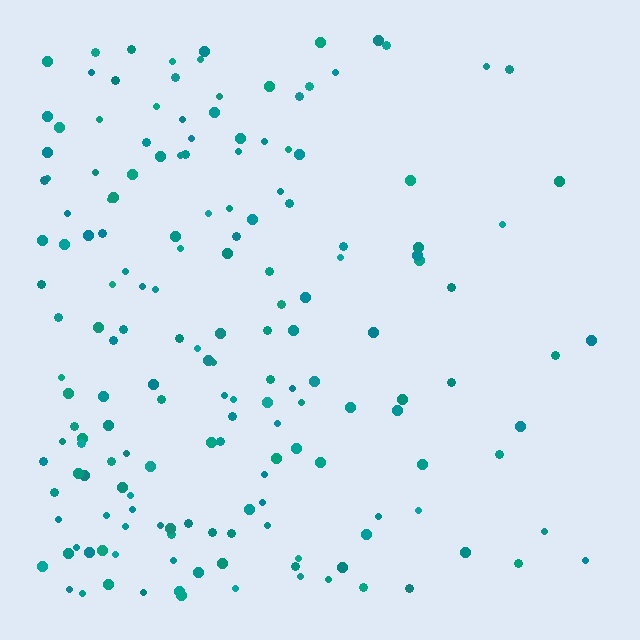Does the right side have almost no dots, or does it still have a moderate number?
Still a moderate number, just noticeably fewer than the left.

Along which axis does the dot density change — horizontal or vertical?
Horizontal.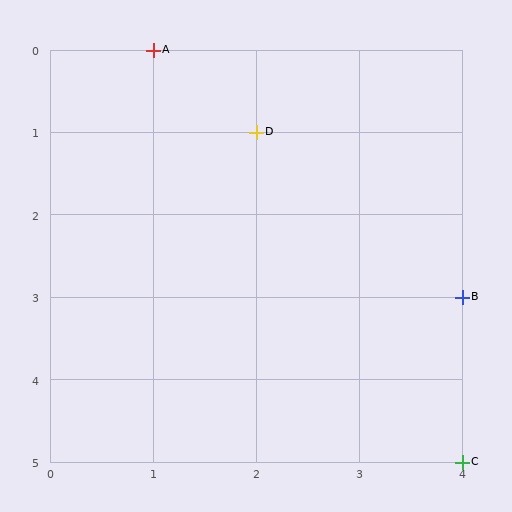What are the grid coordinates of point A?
Point A is at grid coordinates (1, 0).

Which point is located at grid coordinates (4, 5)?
Point C is at (4, 5).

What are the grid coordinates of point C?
Point C is at grid coordinates (4, 5).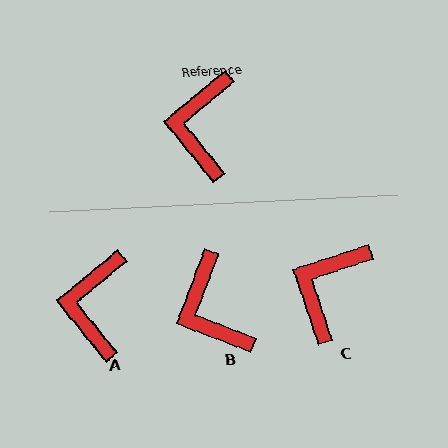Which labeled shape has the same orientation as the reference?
A.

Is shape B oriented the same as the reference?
No, it is off by about 30 degrees.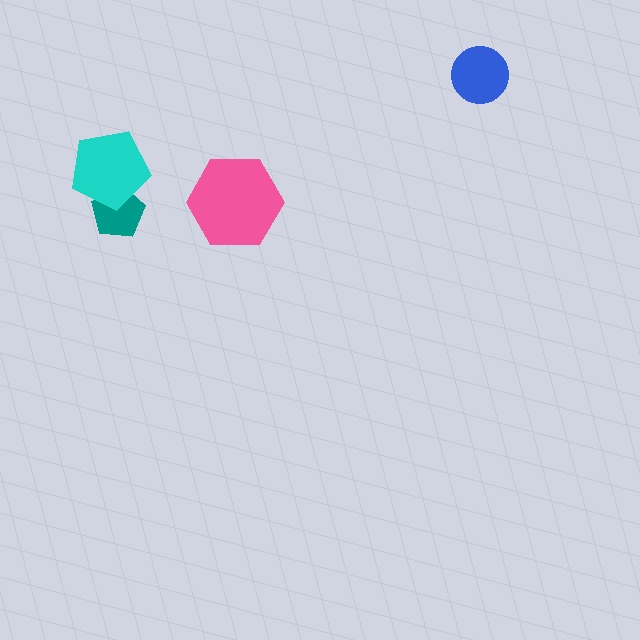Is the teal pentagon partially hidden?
Yes, it is partially covered by another shape.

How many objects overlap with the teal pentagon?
1 object overlaps with the teal pentagon.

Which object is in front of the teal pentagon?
The cyan pentagon is in front of the teal pentagon.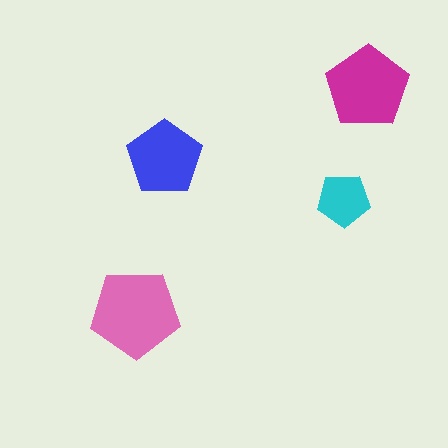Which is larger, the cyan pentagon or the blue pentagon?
The blue one.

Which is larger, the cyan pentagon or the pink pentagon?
The pink one.